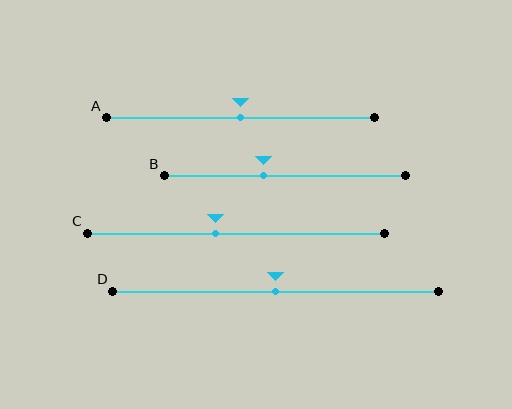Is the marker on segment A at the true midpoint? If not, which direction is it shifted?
Yes, the marker on segment A is at the true midpoint.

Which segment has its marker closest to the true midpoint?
Segment A has its marker closest to the true midpoint.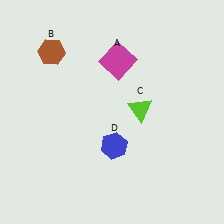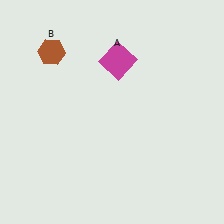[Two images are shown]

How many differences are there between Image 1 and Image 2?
There are 2 differences between the two images.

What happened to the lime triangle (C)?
The lime triangle (C) was removed in Image 2. It was in the top-right area of Image 1.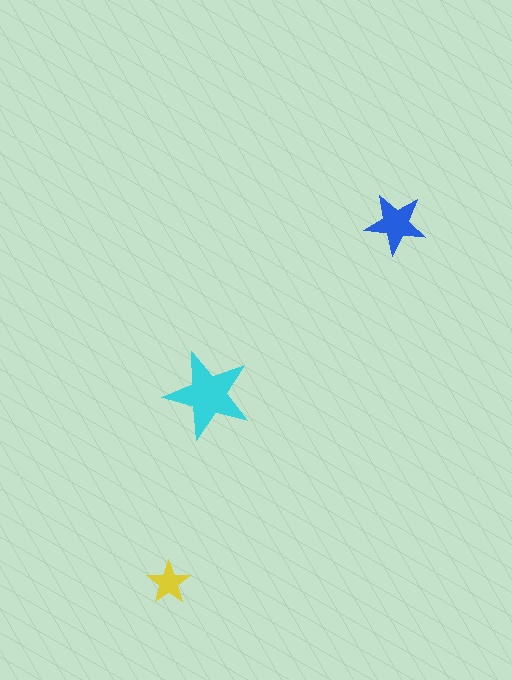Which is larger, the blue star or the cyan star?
The cyan one.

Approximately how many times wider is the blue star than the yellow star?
About 1.5 times wider.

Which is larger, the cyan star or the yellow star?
The cyan one.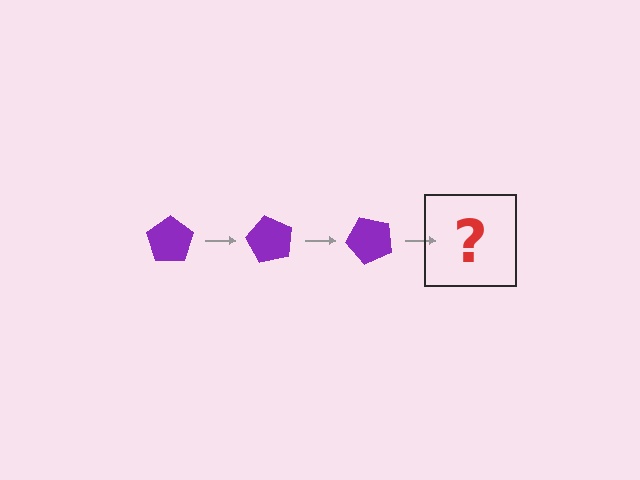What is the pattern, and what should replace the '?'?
The pattern is that the pentagon rotates 60 degrees each step. The '?' should be a purple pentagon rotated 180 degrees.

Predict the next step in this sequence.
The next step is a purple pentagon rotated 180 degrees.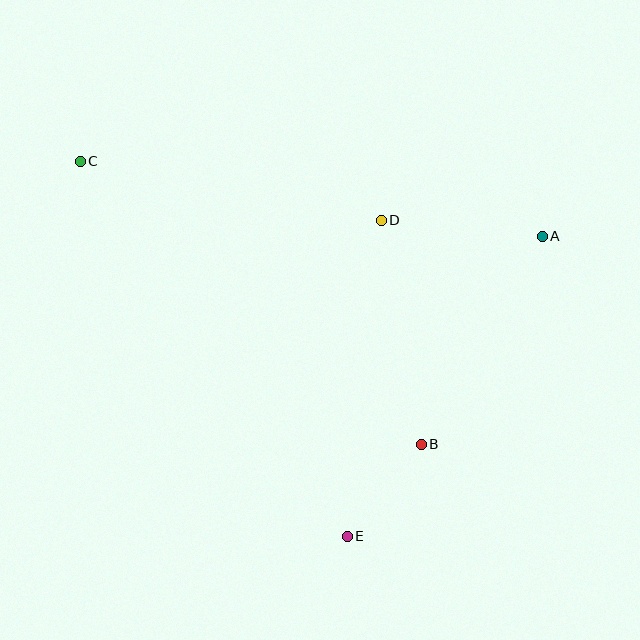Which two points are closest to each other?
Points B and E are closest to each other.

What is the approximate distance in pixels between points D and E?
The distance between D and E is approximately 318 pixels.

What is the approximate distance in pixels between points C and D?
The distance between C and D is approximately 307 pixels.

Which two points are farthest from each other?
Points A and C are farthest from each other.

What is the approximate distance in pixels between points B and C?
The distance between B and C is approximately 443 pixels.